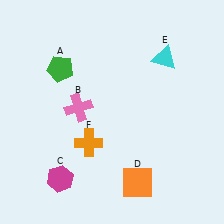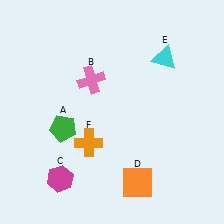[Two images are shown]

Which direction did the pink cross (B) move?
The pink cross (B) moved up.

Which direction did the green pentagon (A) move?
The green pentagon (A) moved down.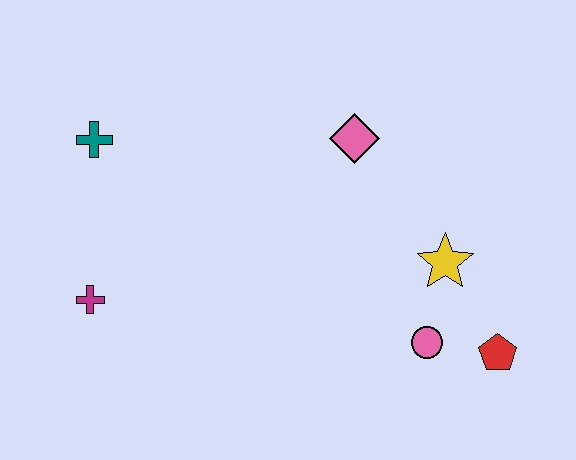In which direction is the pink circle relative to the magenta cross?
The pink circle is to the right of the magenta cross.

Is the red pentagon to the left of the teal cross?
No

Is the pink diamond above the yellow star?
Yes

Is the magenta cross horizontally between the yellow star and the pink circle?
No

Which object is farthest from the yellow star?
The teal cross is farthest from the yellow star.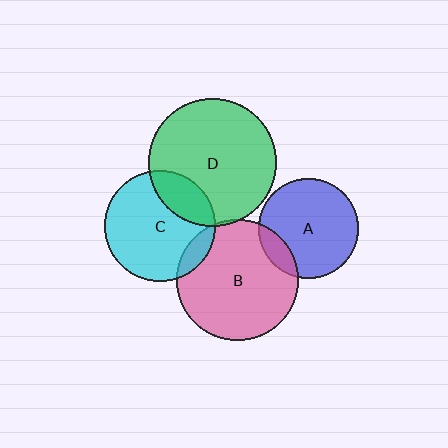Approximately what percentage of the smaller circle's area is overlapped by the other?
Approximately 10%.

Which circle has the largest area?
Circle D (green).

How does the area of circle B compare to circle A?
Approximately 1.5 times.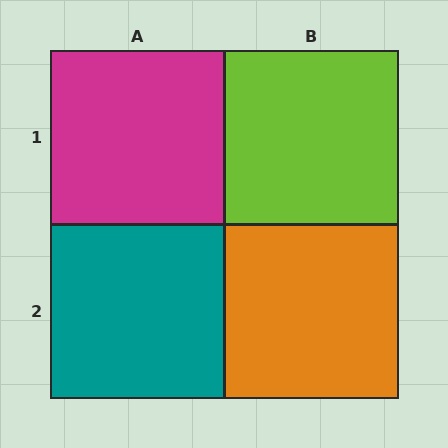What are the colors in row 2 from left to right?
Teal, orange.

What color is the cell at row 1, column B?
Lime.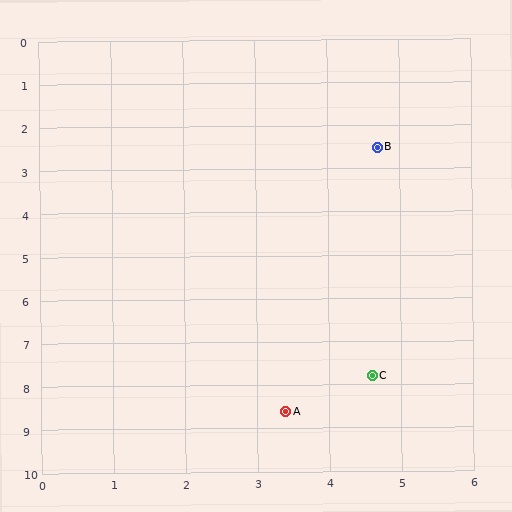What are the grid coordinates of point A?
Point A is at approximately (3.4, 8.6).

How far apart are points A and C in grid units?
Points A and C are about 1.4 grid units apart.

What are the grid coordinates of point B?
Point B is at approximately (4.7, 2.5).